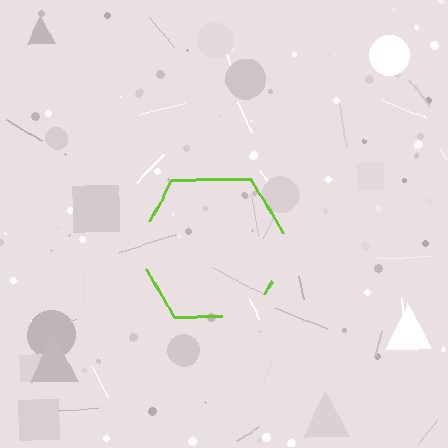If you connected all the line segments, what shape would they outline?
They would outline a hexagon.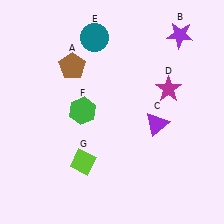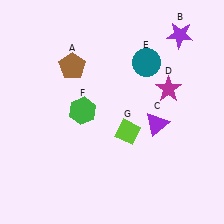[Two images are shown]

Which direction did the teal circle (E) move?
The teal circle (E) moved right.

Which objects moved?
The objects that moved are: the teal circle (E), the lime diamond (G).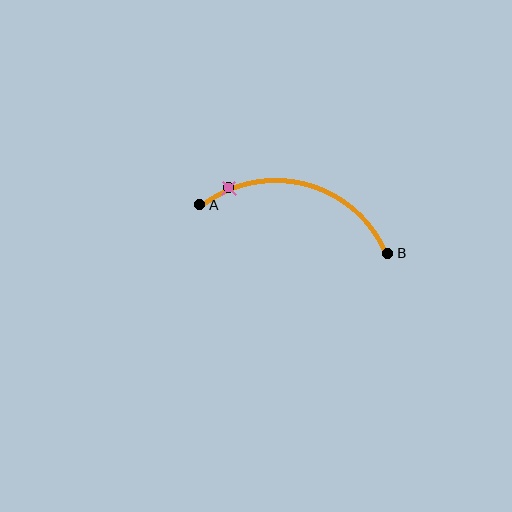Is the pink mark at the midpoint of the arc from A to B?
No. The pink mark lies on the arc but is closer to endpoint A. The arc midpoint would be at the point on the curve equidistant along the arc from both A and B.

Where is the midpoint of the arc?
The arc midpoint is the point on the curve farthest from the straight line joining A and B. It sits above that line.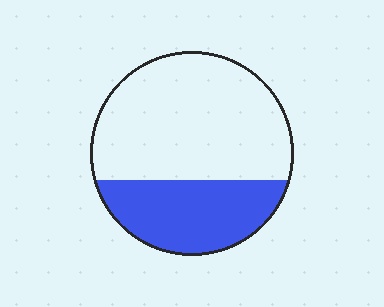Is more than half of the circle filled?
No.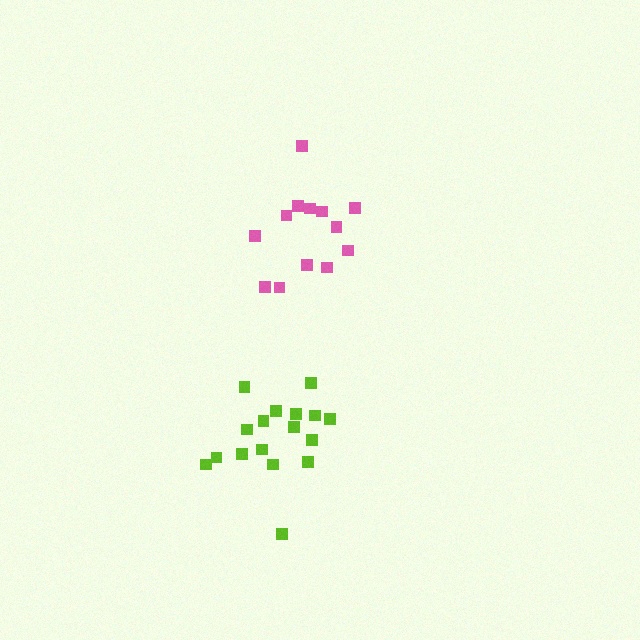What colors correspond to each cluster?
The clusters are colored: pink, lime.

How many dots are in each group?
Group 1: 13 dots, Group 2: 17 dots (30 total).